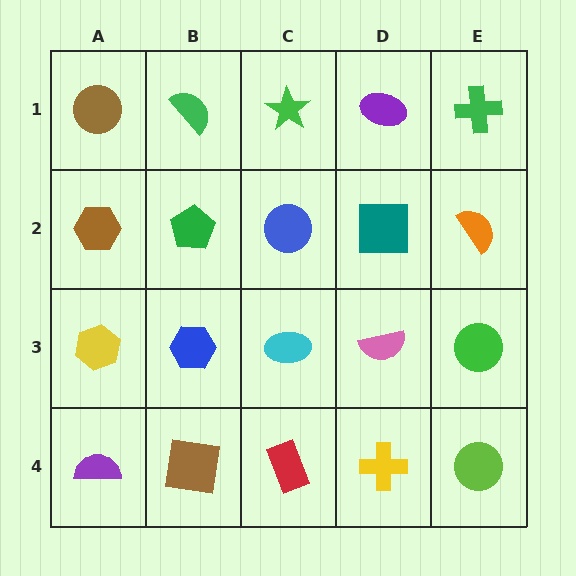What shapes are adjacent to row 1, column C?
A blue circle (row 2, column C), a green semicircle (row 1, column B), a purple ellipse (row 1, column D).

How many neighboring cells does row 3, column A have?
3.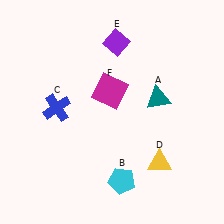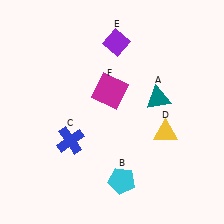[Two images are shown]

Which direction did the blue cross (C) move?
The blue cross (C) moved down.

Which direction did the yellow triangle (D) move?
The yellow triangle (D) moved up.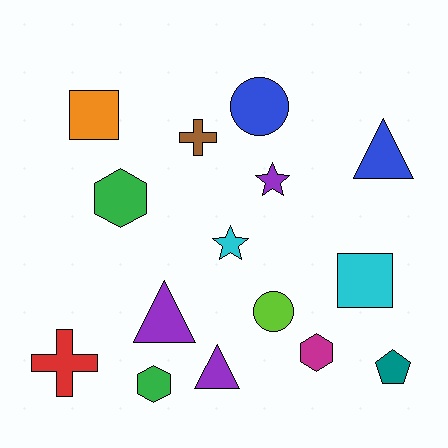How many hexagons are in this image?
There are 3 hexagons.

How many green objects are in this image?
There are 2 green objects.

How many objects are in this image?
There are 15 objects.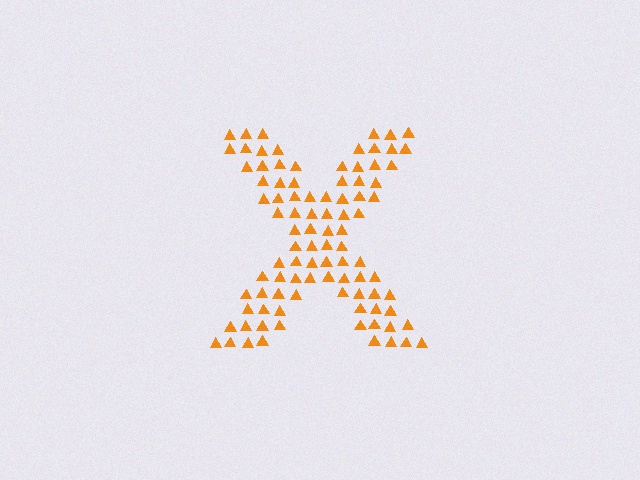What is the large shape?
The large shape is the letter X.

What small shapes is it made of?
It is made of small triangles.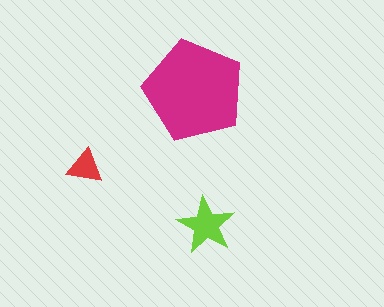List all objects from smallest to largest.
The red triangle, the lime star, the magenta pentagon.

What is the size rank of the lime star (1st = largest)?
2nd.